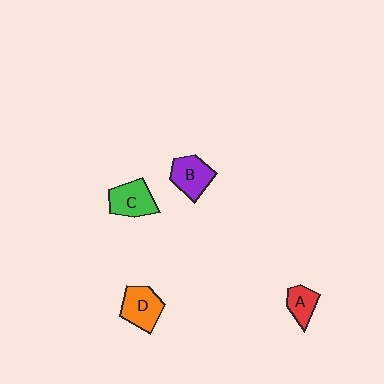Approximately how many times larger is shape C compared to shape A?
Approximately 1.5 times.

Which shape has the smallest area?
Shape A (red).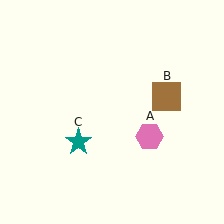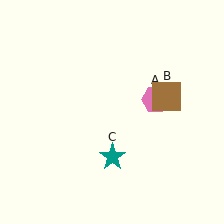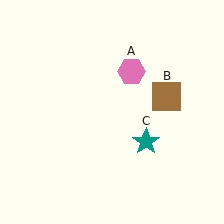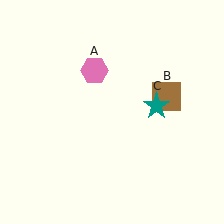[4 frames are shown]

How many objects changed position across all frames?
2 objects changed position: pink hexagon (object A), teal star (object C).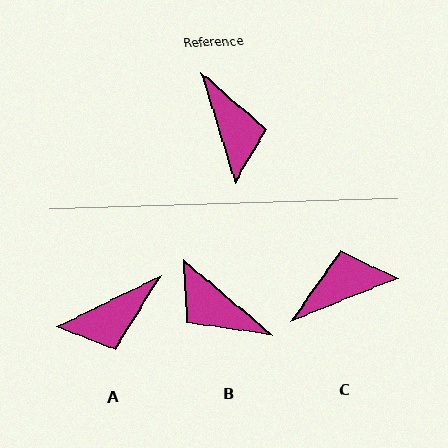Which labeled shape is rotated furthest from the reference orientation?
B, about 148 degrees away.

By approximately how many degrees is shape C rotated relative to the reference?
Approximately 95 degrees counter-clockwise.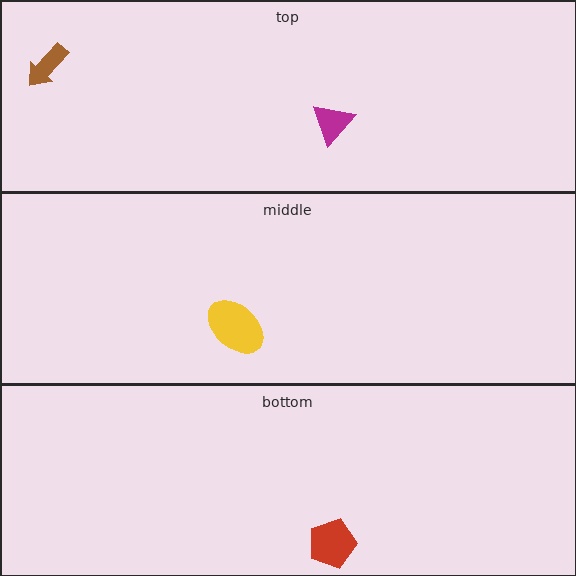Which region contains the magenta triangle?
The top region.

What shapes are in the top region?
The magenta triangle, the brown arrow.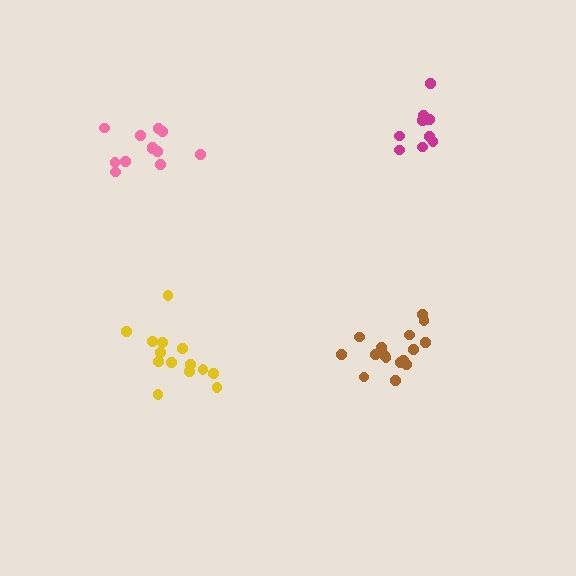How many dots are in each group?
Group 1: 14 dots, Group 2: 12 dots, Group 3: 10 dots, Group 4: 16 dots (52 total).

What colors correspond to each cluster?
The clusters are colored: yellow, pink, magenta, brown.